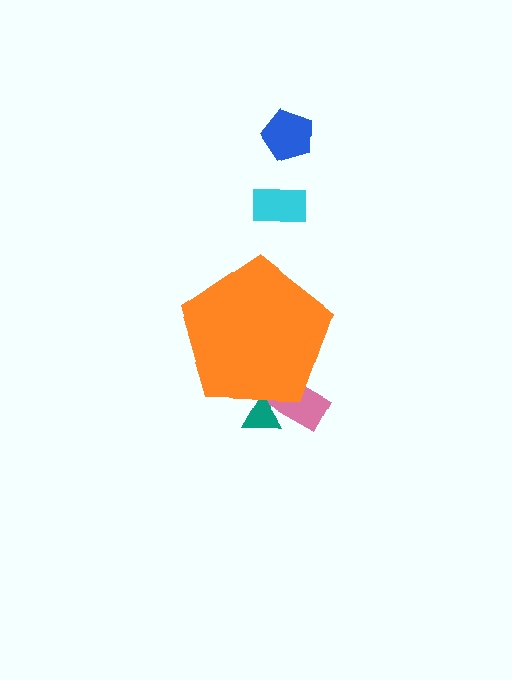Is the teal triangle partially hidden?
Yes, the teal triangle is partially hidden behind the orange pentagon.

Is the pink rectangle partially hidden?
Yes, the pink rectangle is partially hidden behind the orange pentagon.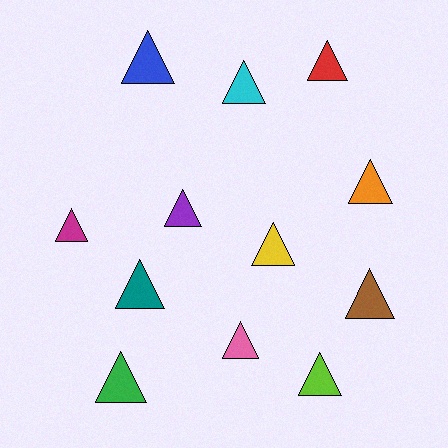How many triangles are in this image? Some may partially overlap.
There are 12 triangles.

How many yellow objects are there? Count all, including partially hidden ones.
There is 1 yellow object.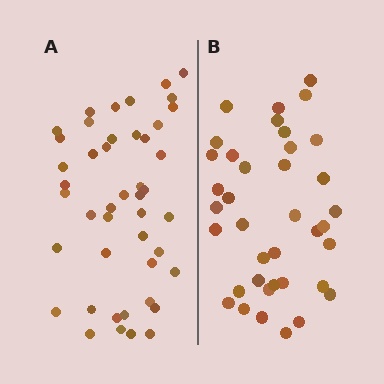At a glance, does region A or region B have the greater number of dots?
Region A (the left region) has more dots.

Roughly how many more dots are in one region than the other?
Region A has roughly 8 or so more dots than region B.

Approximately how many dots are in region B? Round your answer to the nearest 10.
About 40 dots. (The exact count is 38, which rounds to 40.)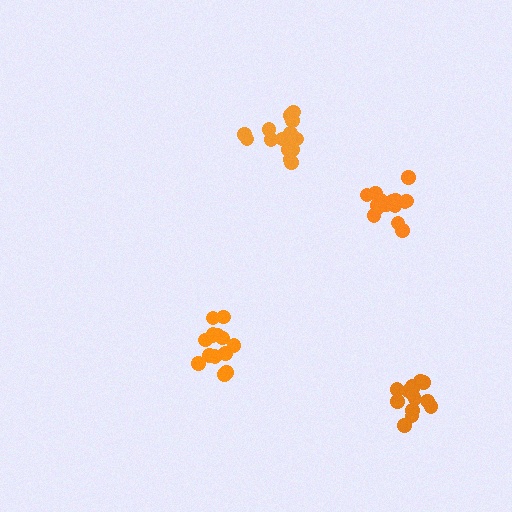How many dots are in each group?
Group 1: 14 dots, Group 2: 15 dots, Group 3: 14 dots, Group 4: 15 dots (58 total).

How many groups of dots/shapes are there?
There are 4 groups.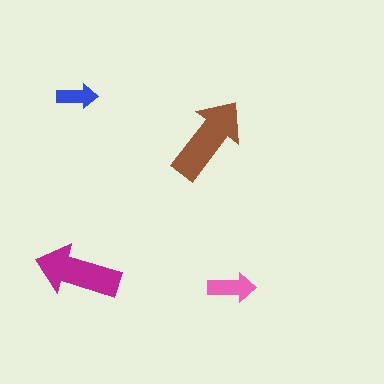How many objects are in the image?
There are 4 objects in the image.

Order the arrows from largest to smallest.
the brown one, the magenta one, the pink one, the blue one.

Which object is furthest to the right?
The pink arrow is rightmost.